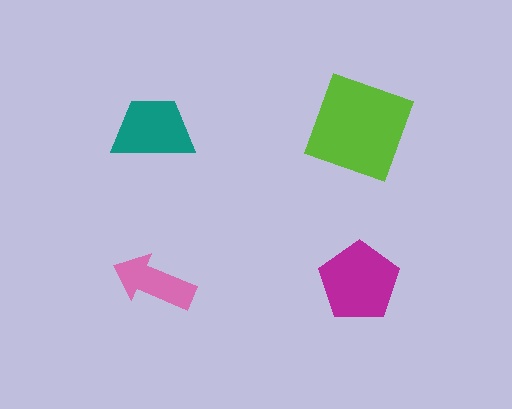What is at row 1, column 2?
A lime square.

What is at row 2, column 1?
A pink arrow.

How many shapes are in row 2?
2 shapes.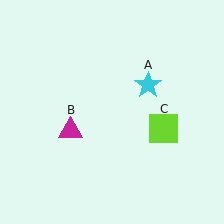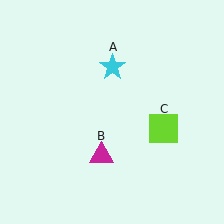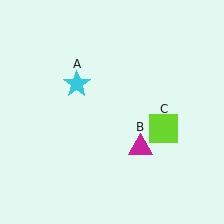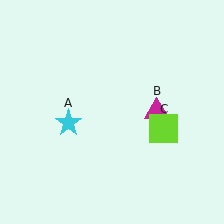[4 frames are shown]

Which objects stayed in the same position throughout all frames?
Lime square (object C) remained stationary.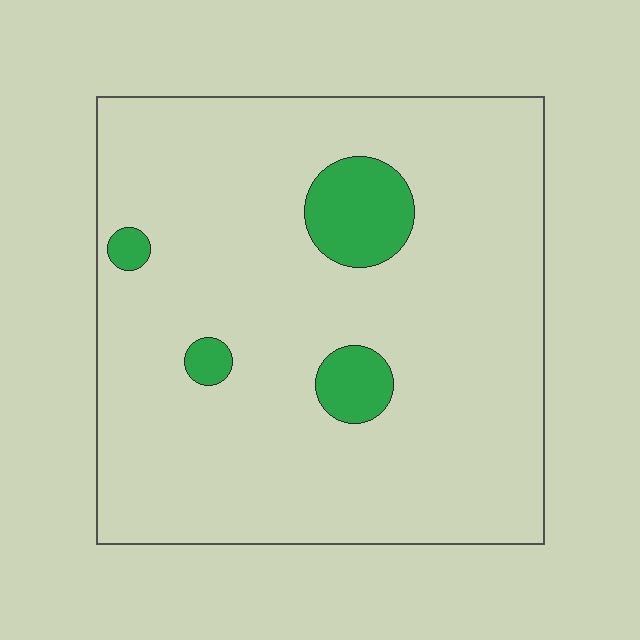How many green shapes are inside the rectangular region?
4.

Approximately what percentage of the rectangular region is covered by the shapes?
Approximately 10%.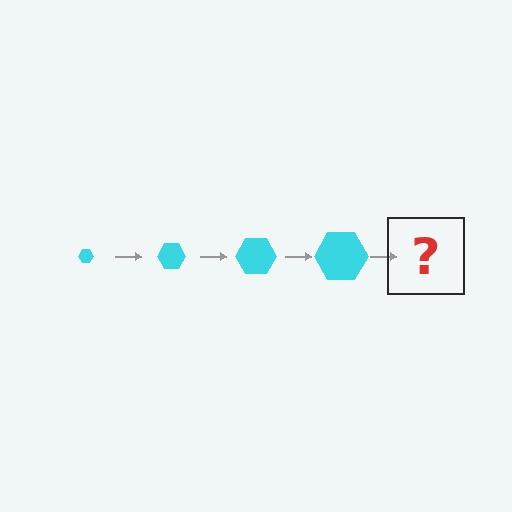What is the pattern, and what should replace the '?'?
The pattern is that the hexagon gets progressively larger each step. The '?' should be a cyan hexagon, larger than the previous one.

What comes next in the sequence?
The next element should be a cyan hexagon, larger than the previous one.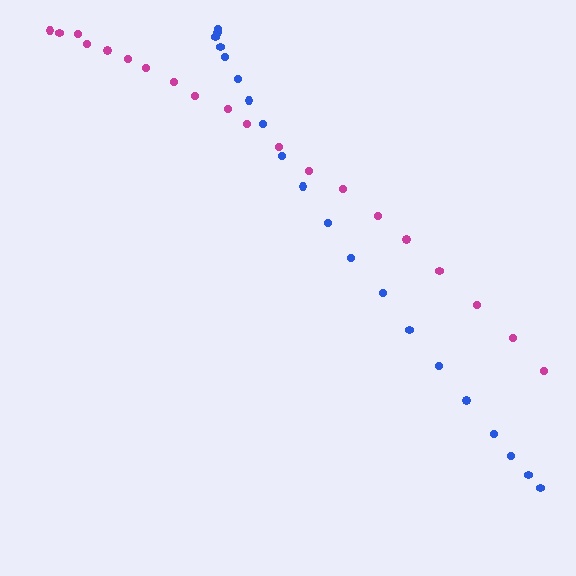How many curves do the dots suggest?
There are 2 distinct paths.